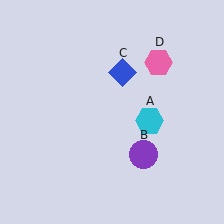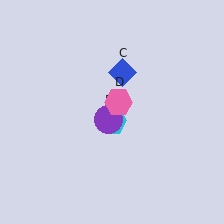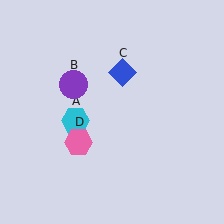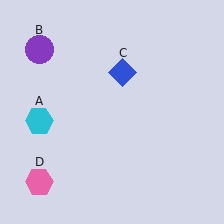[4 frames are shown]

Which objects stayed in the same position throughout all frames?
Blue diamond (object C) remained stationary.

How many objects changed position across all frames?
3 objects changed position: cyan hexagon (object A), purple circle (object B), pink hexagon (object D).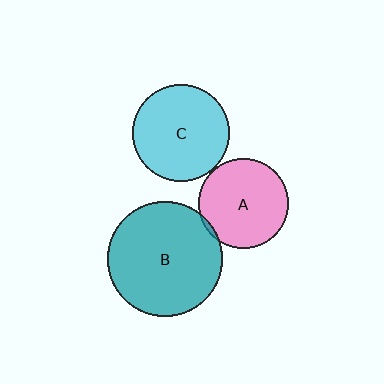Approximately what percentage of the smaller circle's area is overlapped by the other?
Approximately 5%.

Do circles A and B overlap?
Yes.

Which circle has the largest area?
Circle B (teal).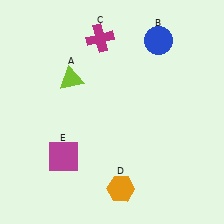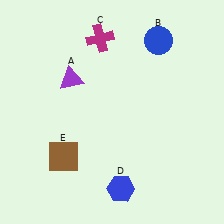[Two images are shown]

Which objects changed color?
A changed from lime to purple. D changed from orange to blue. E changed from magenta to brown.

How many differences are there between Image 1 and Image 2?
There are 3 differences between the two images.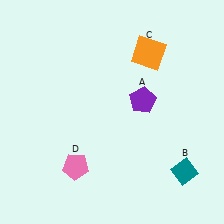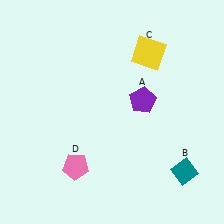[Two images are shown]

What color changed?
The square (C) changed from orange in Image 1 to yellow in Image 2.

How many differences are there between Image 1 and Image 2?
There is 1 difference between the two images.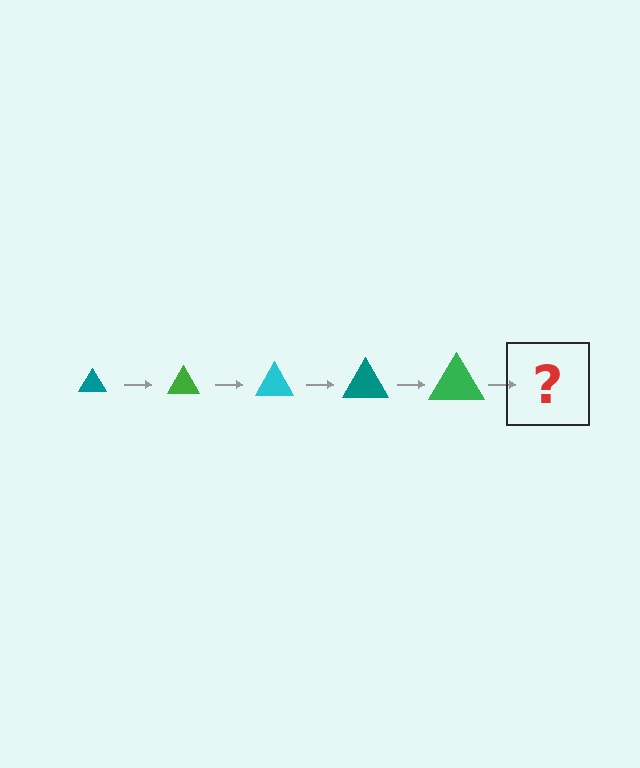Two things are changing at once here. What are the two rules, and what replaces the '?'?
The two rules are that the triangle grows larger each step and the color cycles through teal, green, and cyan. The '?' should be a cyan triangle, larger than the previous one.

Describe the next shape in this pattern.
It should be a cyan triangle, larger than the previous one.